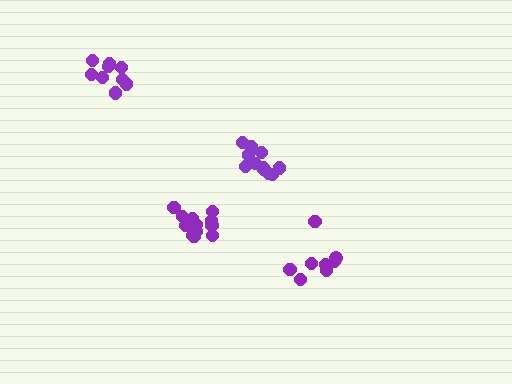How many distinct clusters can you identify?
There are 4 distinct clusters.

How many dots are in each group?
Group 1: 12 dots, Group 2: 9 dots, Group 3: 13 dots, Group 4: 8 dots (42 total).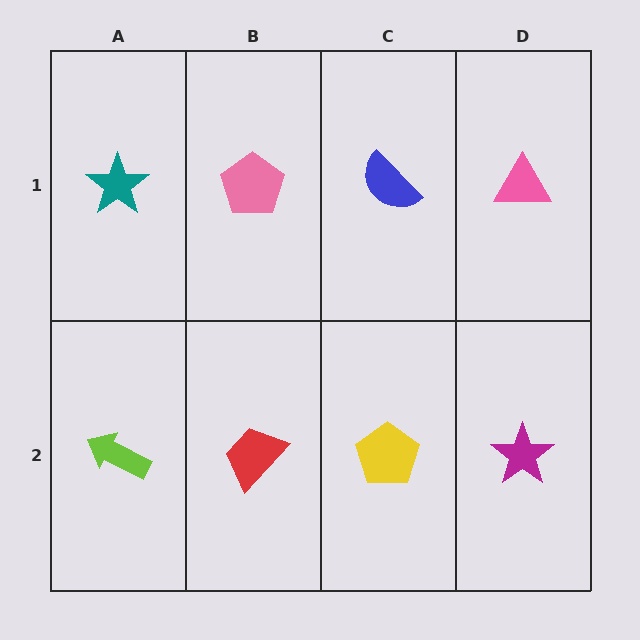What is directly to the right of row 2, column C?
A magenta star.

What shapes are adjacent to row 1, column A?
A lime arrow (row 2, column A), a pink pentagon (row 1, column B).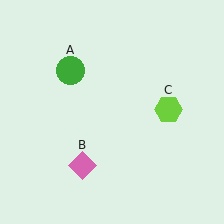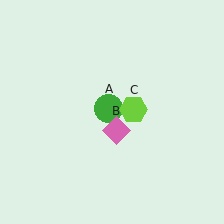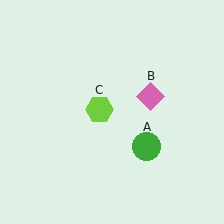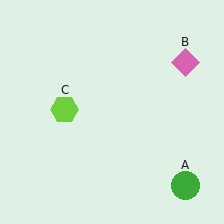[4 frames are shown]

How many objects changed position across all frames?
3 objects changed position: green circle (object A), pink diamond (object B), lime hexagon (object C).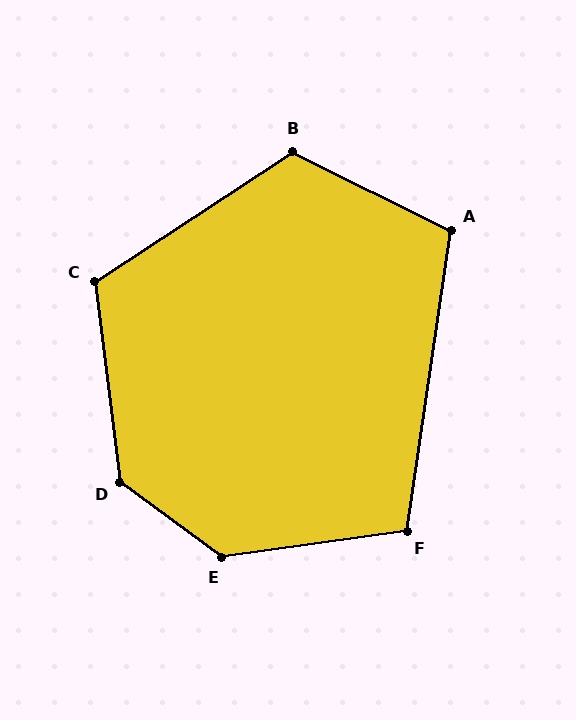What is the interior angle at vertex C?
Approximately 116 degrees (obtuse).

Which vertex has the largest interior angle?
E, at approximately 136 degrees.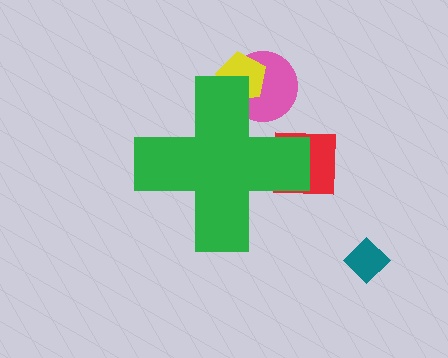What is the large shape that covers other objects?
A green cross.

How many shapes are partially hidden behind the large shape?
3 shapes are partially hidden.